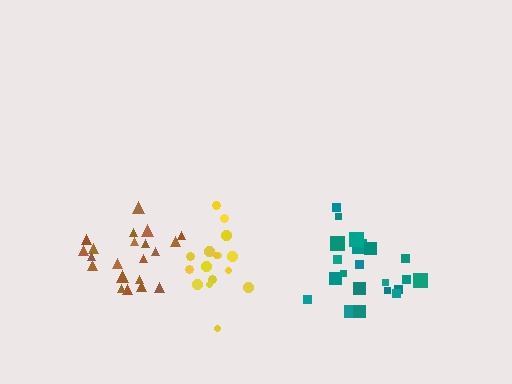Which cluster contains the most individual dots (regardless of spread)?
Brown (21).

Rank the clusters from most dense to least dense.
yellow, teal, brown.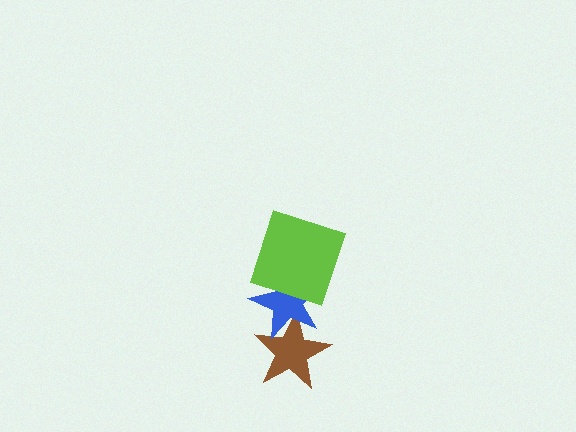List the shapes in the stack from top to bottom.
From top to bottom: the lime square, the blue star, the brown star.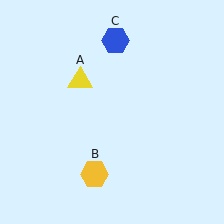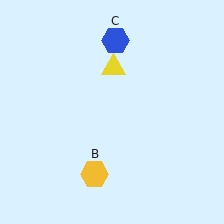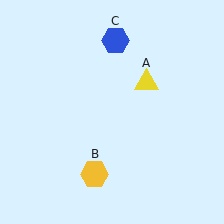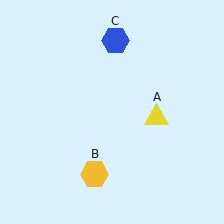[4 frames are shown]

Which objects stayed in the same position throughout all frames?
Yellow hexagon (object B) and blue hexagon (object C) remained stationary.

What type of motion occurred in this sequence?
The yellow triangle (object A) rotated clockwise around the center of the scene.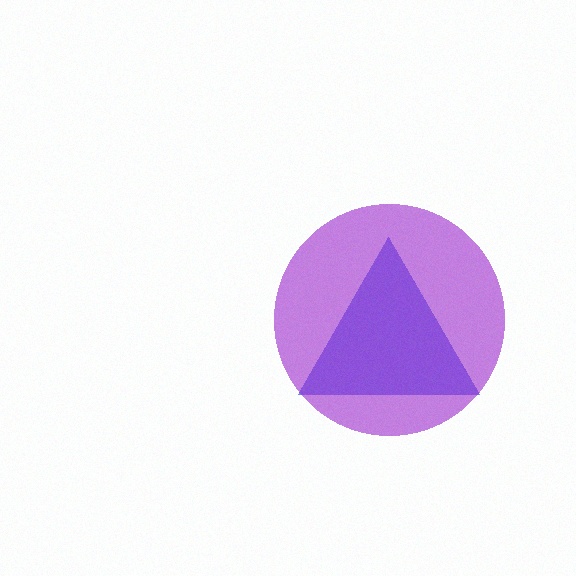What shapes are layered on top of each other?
The layered shapes are: a blue triangle, a purple circle.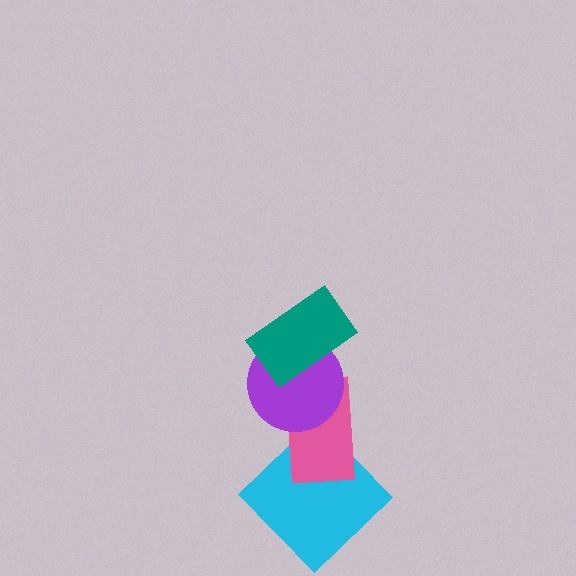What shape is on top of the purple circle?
The teal rectangle is on top of the purple circle.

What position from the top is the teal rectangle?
The teal rectangle is 1st from the top.